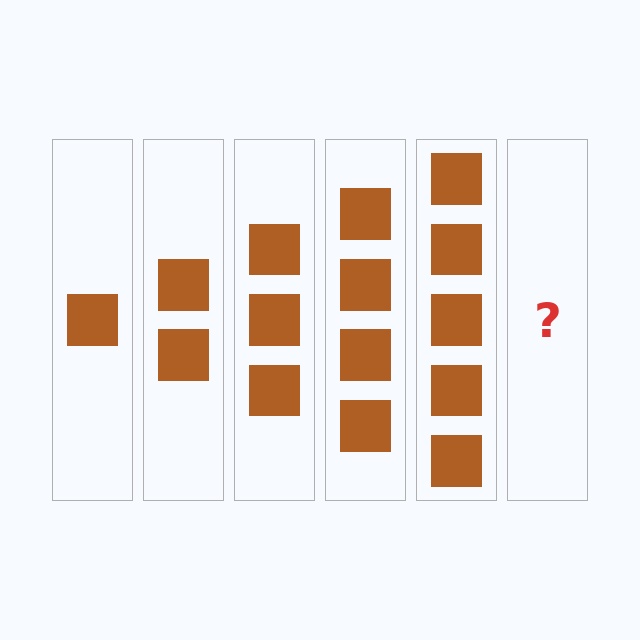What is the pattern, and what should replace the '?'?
The pattern is that each step adds one more square. The '?' should be 6 squares.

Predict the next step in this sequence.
The next step is 6 squares.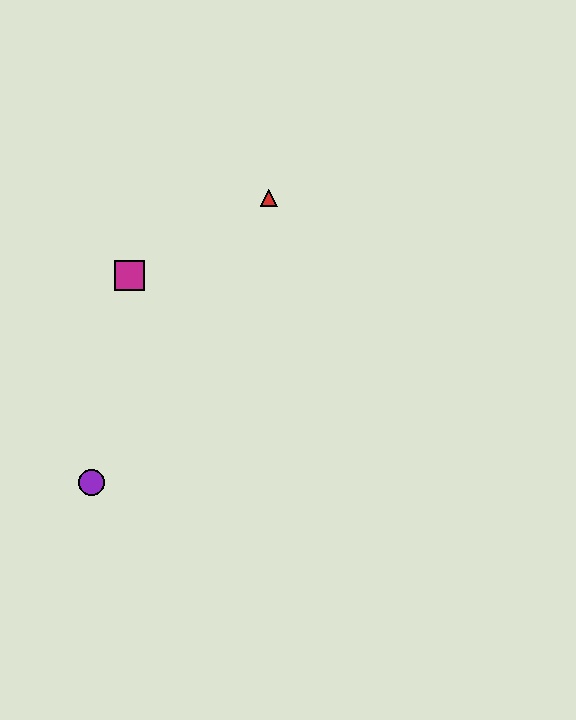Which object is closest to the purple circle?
The magenta square is closest to the purple circle.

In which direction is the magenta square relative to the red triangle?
The magenta square is to the left of the red triangle.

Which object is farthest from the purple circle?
The red triangle is farthest from the purple circle.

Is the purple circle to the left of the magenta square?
Yes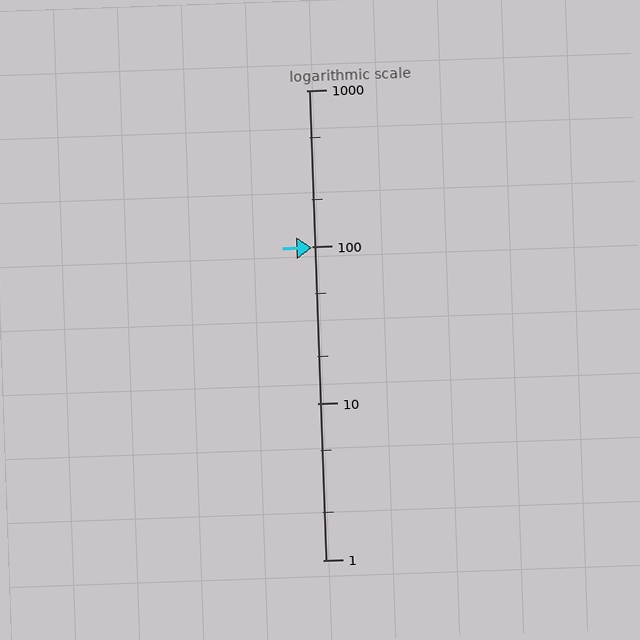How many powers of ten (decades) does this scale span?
The scale spans 3 decades, from 1 to 1000.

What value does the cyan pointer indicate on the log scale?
The pointer indicates approximately 99.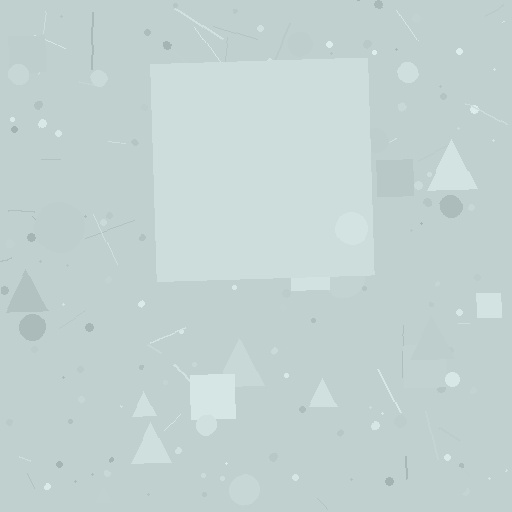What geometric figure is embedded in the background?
A square is embedded in the background.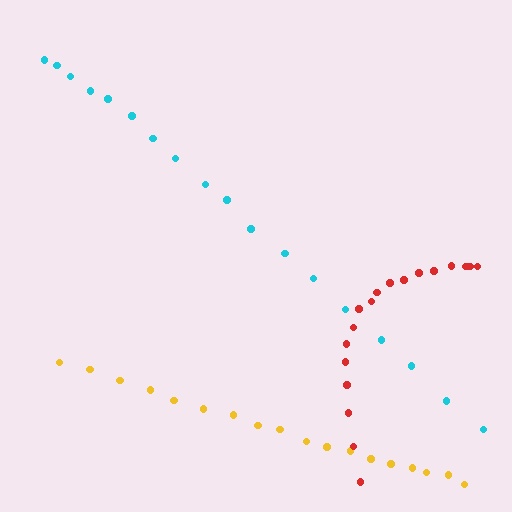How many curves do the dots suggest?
There are 3 distinct paths.